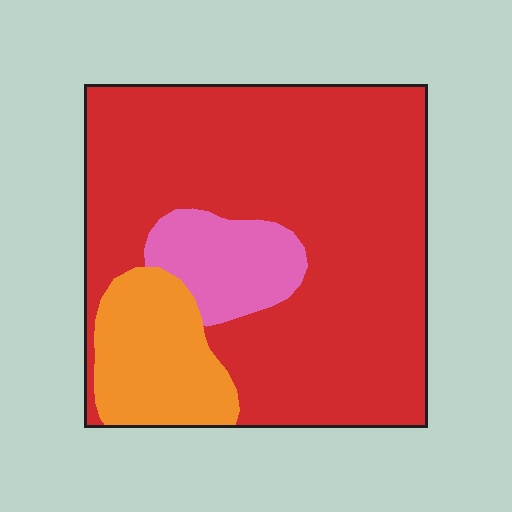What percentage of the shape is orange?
Orange takes up about one sixth (1/6) of the shape.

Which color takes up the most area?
Red, at roughly 75%.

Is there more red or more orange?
Red.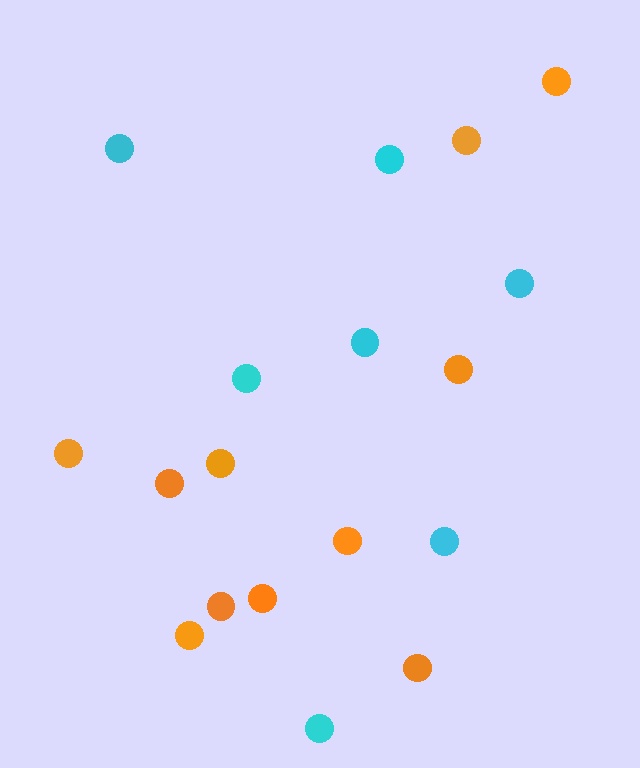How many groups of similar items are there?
There are 2 groups: one group of orange circles (11) and one group of cyan circles (7).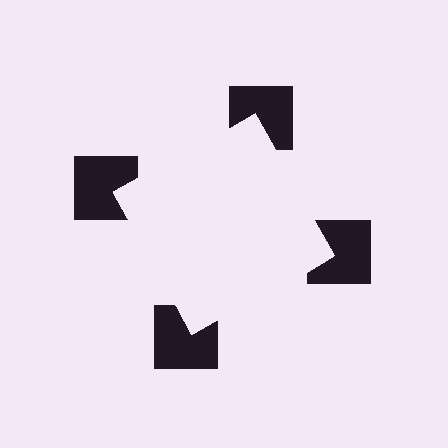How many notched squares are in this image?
There are 4 — one at each vertex of the illusory square.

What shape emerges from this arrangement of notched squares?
An illusory square — its edges are inferred from the aligned wedge cuts in the notched squares, not physically drawn.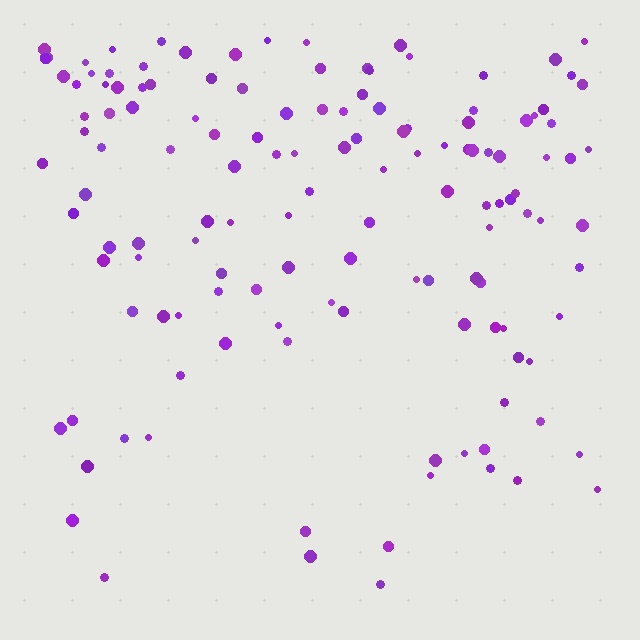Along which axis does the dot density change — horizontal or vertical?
Vertical.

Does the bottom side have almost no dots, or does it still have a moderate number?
Still a moderate number, just noticeably fewer than the top.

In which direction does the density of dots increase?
From bottom to top, with the top side densest.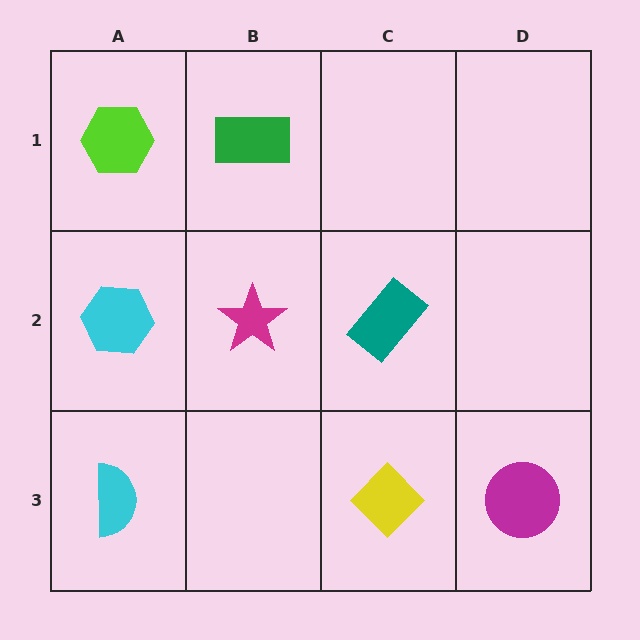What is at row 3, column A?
A cyan semicircle.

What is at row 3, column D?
A magenta circle.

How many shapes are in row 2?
3 shapes.